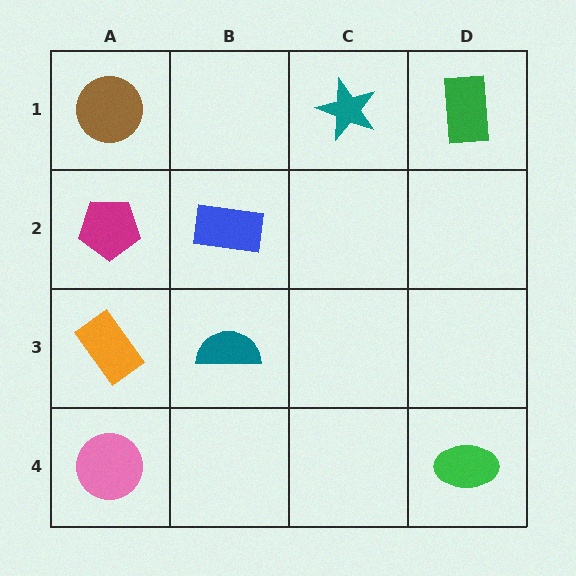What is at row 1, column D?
A green rectangle.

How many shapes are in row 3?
2 shapes.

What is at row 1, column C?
A teal star.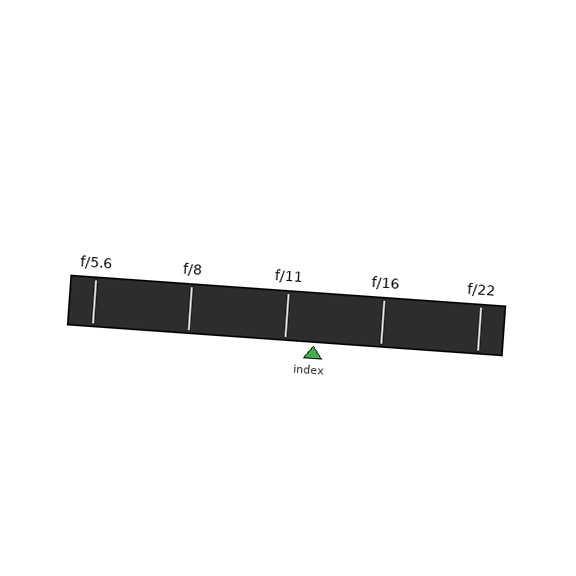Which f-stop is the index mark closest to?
The index mark is closest to f/11.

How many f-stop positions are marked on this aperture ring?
There are 5 f-stop positions marked.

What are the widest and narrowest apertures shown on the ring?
The widest aperture shown is f/5.6 and the narrowest is f/22.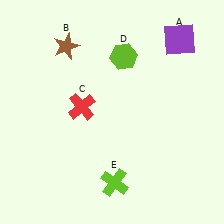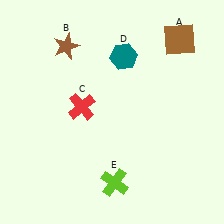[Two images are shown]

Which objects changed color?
A changed from purple to brown. D changed from lime to teal.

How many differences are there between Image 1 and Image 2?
There are 2 differences between the two images.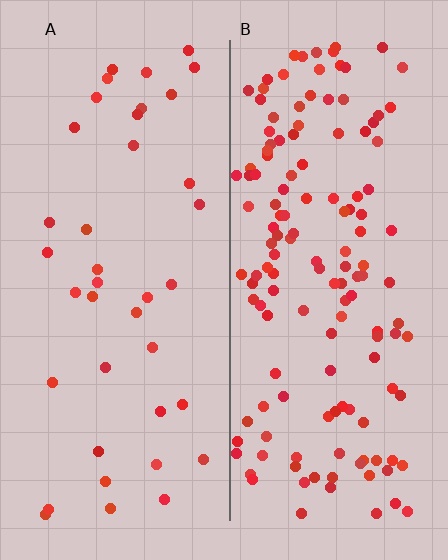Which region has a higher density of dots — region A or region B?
B (the right).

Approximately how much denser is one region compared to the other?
Approximately 3.7× — region B over region A.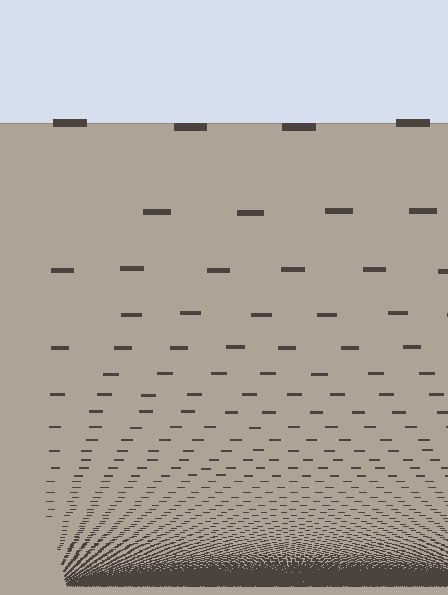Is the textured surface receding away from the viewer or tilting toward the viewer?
The surface appears to tilt toward the viewer. Texture elements get larger and sparser toward the top.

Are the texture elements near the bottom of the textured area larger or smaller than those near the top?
Smaller. The gradient is inverted — elements near the bottom are smaller and denser.